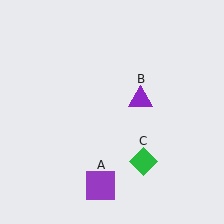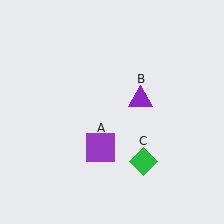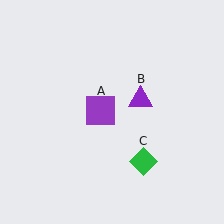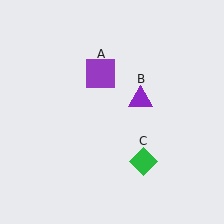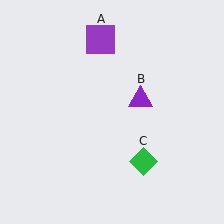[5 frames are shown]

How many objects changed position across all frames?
1 object changed position: purple square (object A).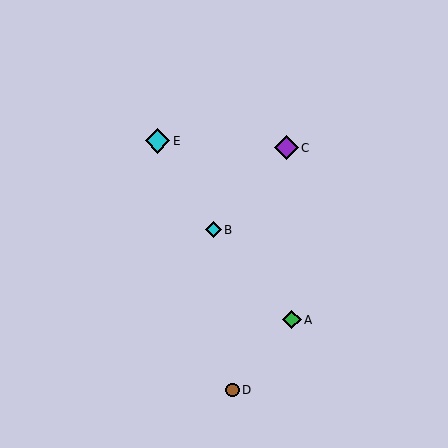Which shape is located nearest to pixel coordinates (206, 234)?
The cyan diamond (labeled B) at (213, 230) is nearest to that location.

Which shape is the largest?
The cyan diamond (labeled E) is the largest.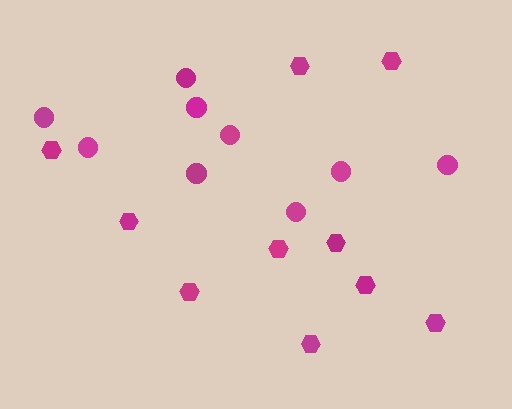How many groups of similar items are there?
There are 2 groups: one group of circles (9) and one group of hexagons (10).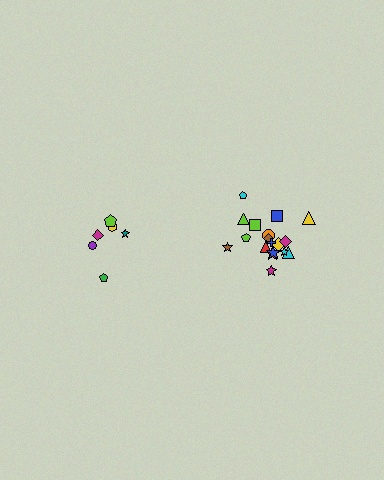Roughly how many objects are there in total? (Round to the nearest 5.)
Roughly 25 objects in total.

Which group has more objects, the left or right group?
The right group.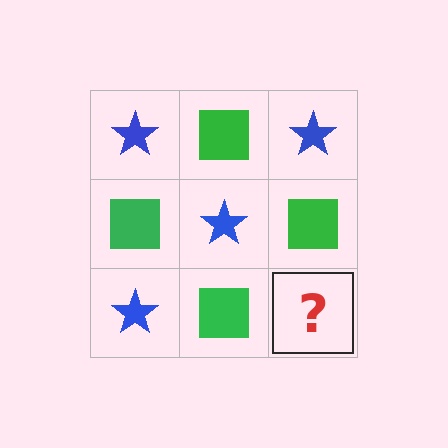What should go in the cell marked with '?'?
The missing cell should contain a blue star.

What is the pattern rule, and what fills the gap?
The rule is that it alternates blue star and green square in a checkerboard pattern. The gap should be filled with a blue star.